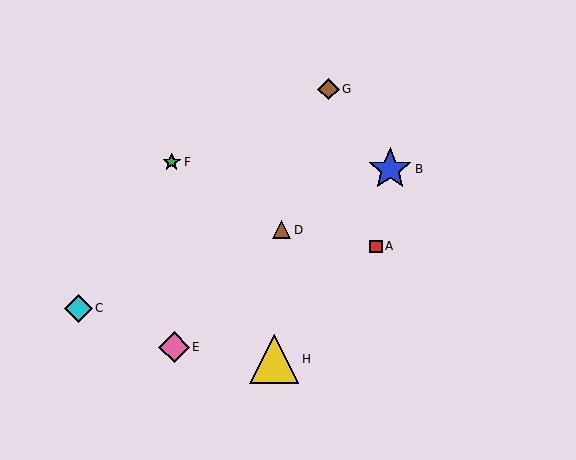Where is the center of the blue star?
The center of the blue star is at (390, 169).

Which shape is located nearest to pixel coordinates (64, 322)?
The cyan diamond (labeled C) at (78, 308) is nearest to that location.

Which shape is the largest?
The yellow triangle (labeled H) is the largest.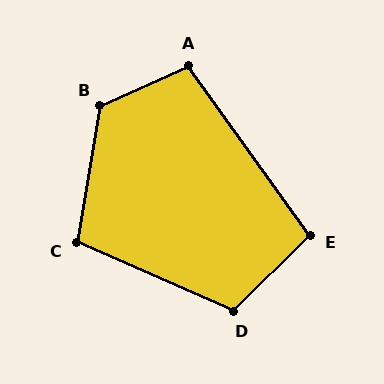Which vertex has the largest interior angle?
B, at approximately 124 degrees.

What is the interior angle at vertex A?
Approximately 101 degrees (obtuse).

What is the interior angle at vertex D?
Approximately 112 degrees (obtuse).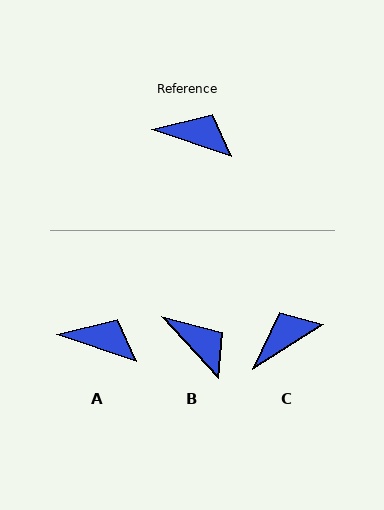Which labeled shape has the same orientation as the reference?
A.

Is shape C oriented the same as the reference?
No, it is off by about 51 degrees.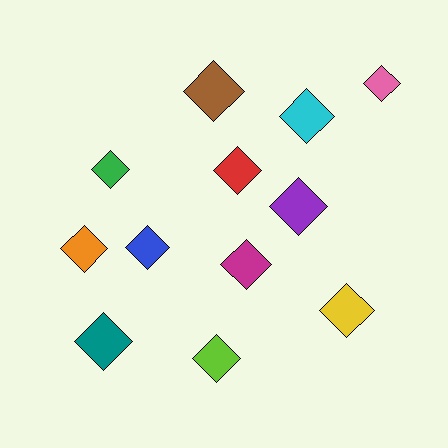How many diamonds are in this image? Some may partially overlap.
There are 12 diamonds.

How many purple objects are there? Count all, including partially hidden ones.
There is 1 purple object.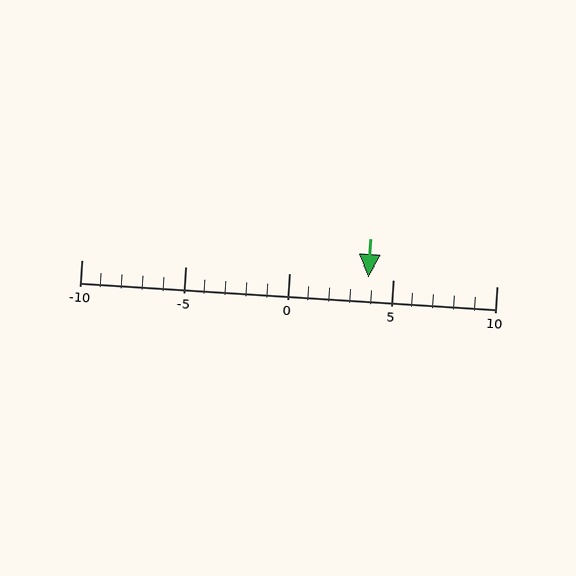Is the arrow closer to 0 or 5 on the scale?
The arrow is closer to 5.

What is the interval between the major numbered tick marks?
The major tick marks are spaced 5 units apart.